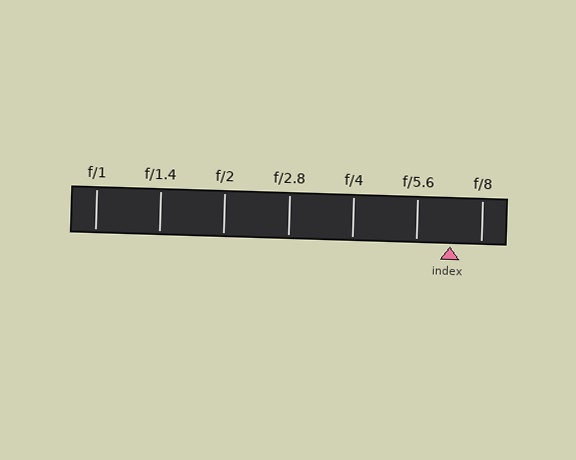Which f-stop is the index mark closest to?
The index mark is closest to f/8.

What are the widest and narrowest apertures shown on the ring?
The widest aperture shown is f/1 and the narrowest is f/8.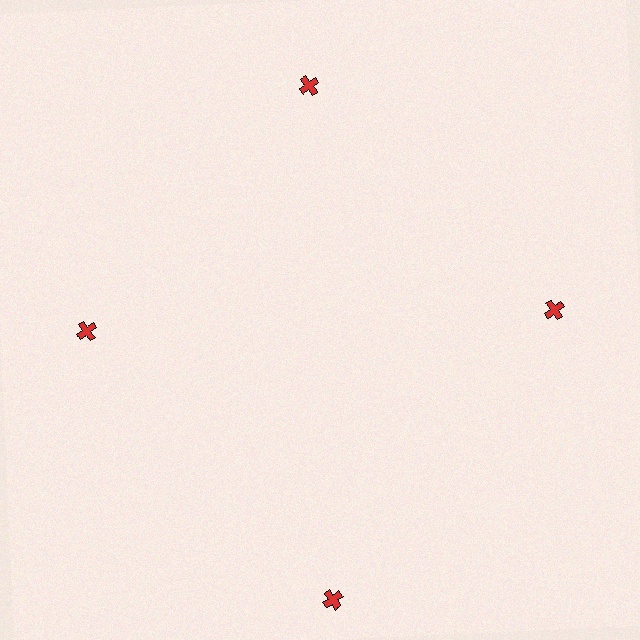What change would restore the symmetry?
The symmetry would be restored by moving it inward, back onto the ring so that all 4 crosses sit at equal angles and equal distance from the center.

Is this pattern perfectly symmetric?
No. The 4 red crosses are arranged in a ring, but one element near the 6 o'clock position is pushed outward from the center, breaking the 4-fold rotational symmetry.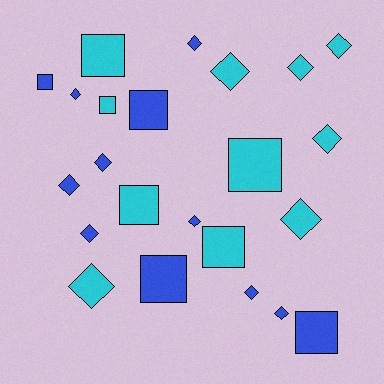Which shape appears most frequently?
Diamond, with 14 objects.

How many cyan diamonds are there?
There are 6 cyan diamonds.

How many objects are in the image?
There are 23 objects.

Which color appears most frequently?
Blue, with 12 objects.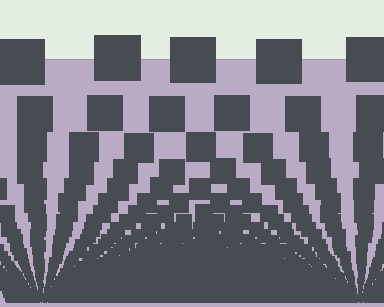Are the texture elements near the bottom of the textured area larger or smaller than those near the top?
Smaller. The gradient is inverted — elements near the bottom are smaller and denser.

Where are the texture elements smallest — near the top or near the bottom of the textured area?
Near the bottom.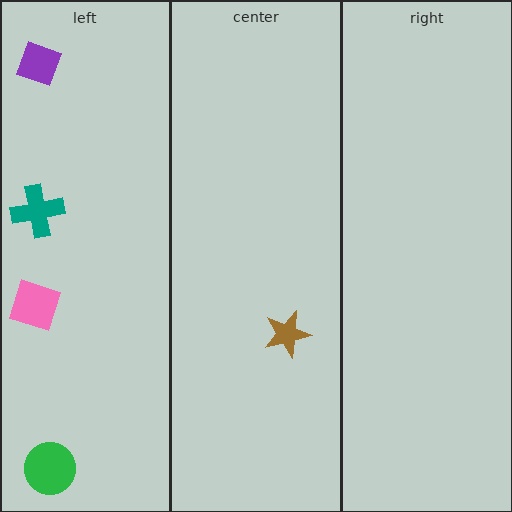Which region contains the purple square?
The left region.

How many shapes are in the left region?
4.